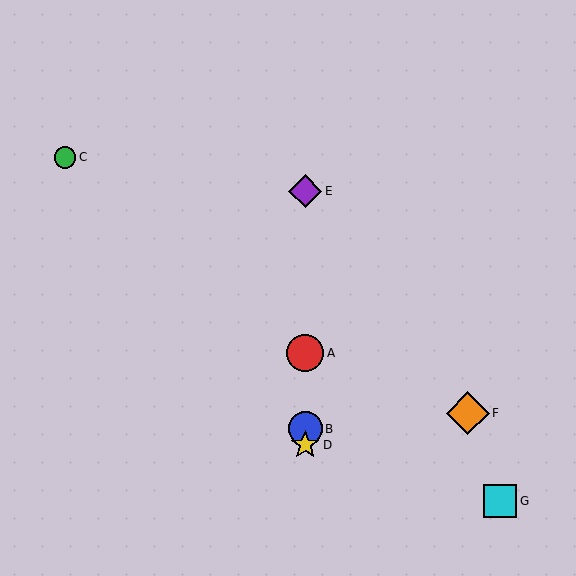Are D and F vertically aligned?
No, D is at x≈305 and F is at x≈468.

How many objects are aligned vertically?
4 objects (A, B, D, E) are aligned vertically.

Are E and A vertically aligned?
Yes, both are at x≈305.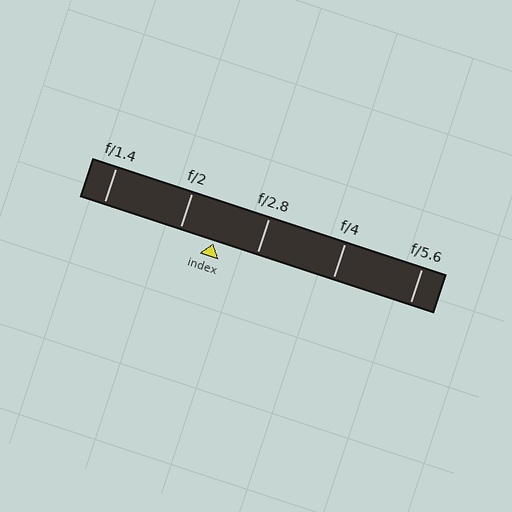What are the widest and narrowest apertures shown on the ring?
The widest aperture shown is f/1.4 and the narrowest is f/5.6.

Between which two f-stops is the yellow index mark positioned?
The index mark is between f/2 and f/2.8.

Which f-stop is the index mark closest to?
The index mark is closest to f/2.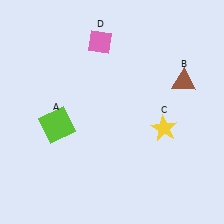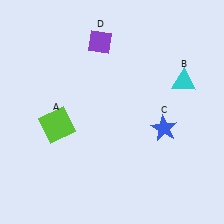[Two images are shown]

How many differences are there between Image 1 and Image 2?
There are 3 differences between the two images.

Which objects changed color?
B changed from brown to cyan. C changed from yellow to blue. D changed from pink to purple.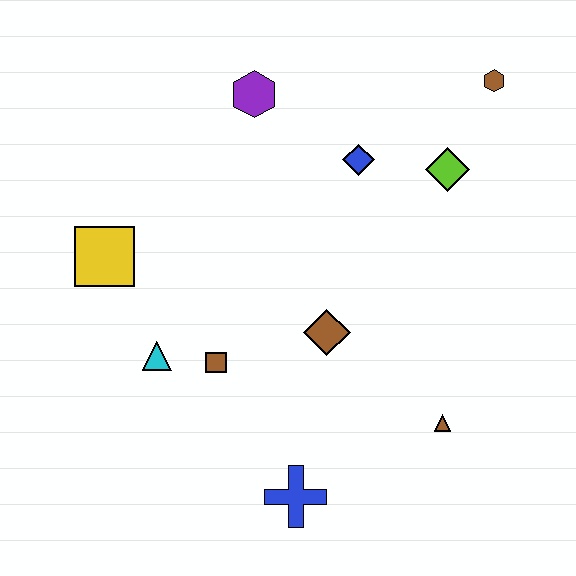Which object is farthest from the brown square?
The brown hexagon is farthest from the brown square.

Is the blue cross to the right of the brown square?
Yes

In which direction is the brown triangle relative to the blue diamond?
The brown triangle is below the blue diamond.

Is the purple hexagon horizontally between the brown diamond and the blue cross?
No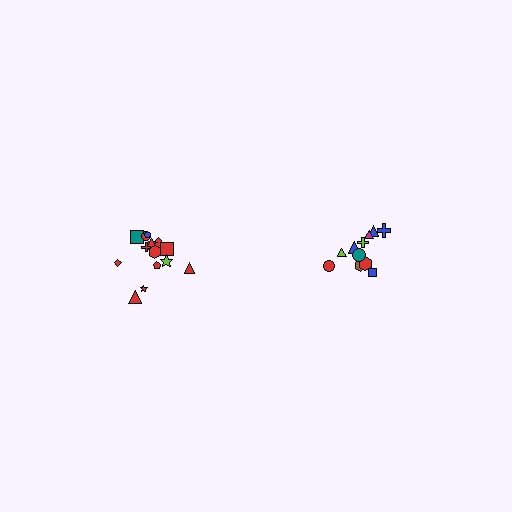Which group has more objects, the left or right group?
The left group.